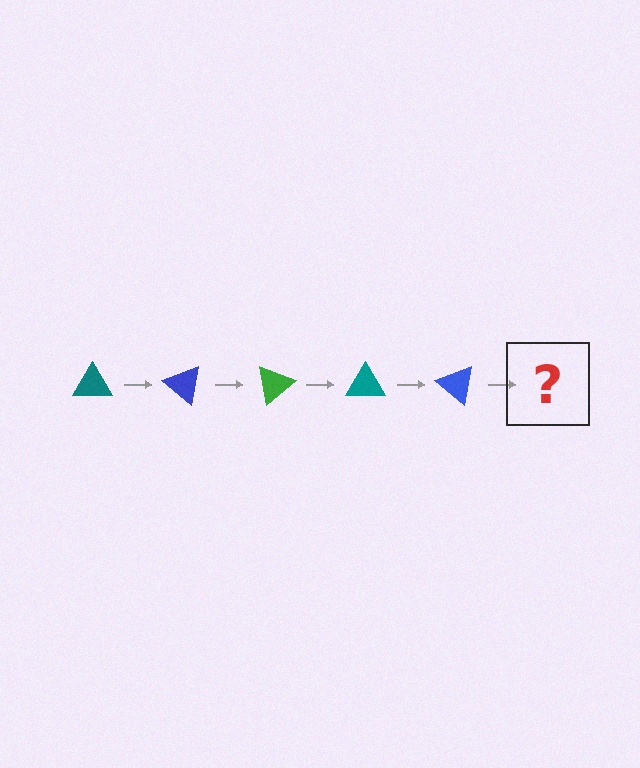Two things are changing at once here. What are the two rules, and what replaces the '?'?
The two rules are that it rotates 40 degrees each step and the color cycles through teal, blue, and green. The '?' should be a green triangle, rotated 200 degrees from the start.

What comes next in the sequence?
The next element should be a green triangle, rotated 200 degrees from the start.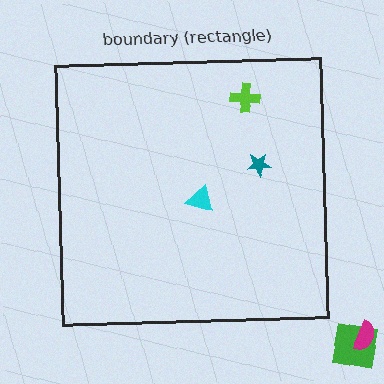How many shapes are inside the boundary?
3 inside, 2 outside.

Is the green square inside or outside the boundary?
Outside.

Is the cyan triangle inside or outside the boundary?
Inside.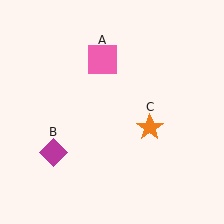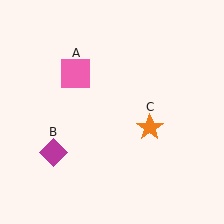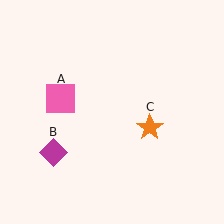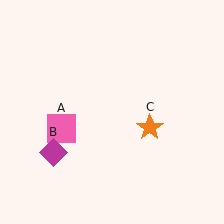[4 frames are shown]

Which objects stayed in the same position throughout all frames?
Magenta diamond (object B) and orange star (object C) remained stationary.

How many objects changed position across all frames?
1 object changed position: pink square (object A).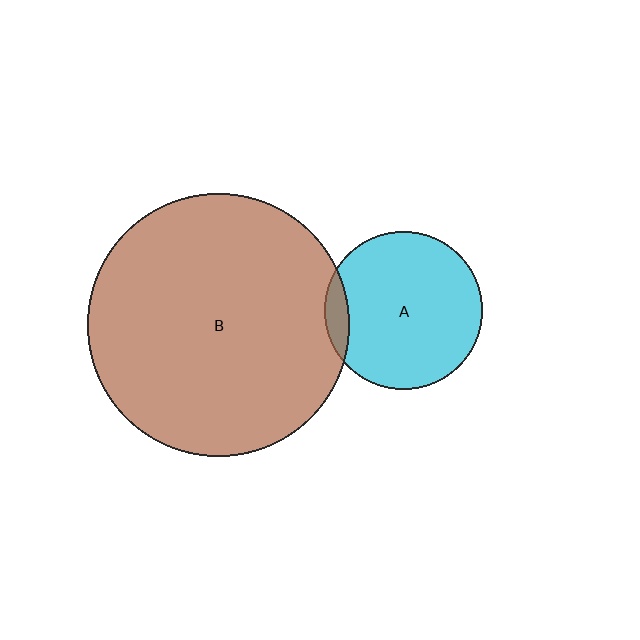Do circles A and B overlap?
Yes.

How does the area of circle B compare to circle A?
Approximately 2.8 times.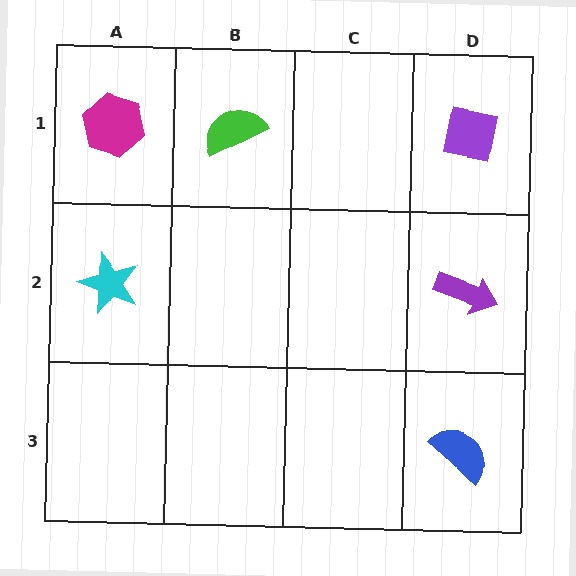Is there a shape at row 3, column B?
No, that cell is empty.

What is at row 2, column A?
A cyan star.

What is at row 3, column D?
A blue semicircle.